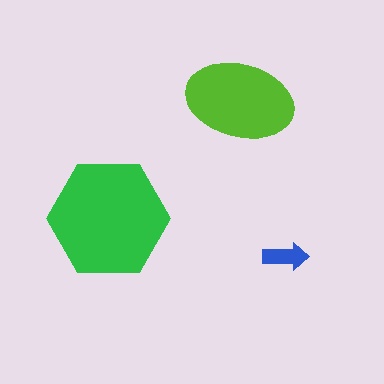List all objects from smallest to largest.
The blue arrow, the lime ellipse, the green hexagon.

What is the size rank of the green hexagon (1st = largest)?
1st.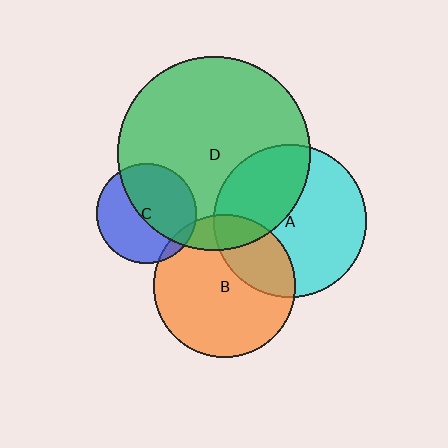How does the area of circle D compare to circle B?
Approximately 1.8 times.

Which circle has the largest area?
Circle D (green).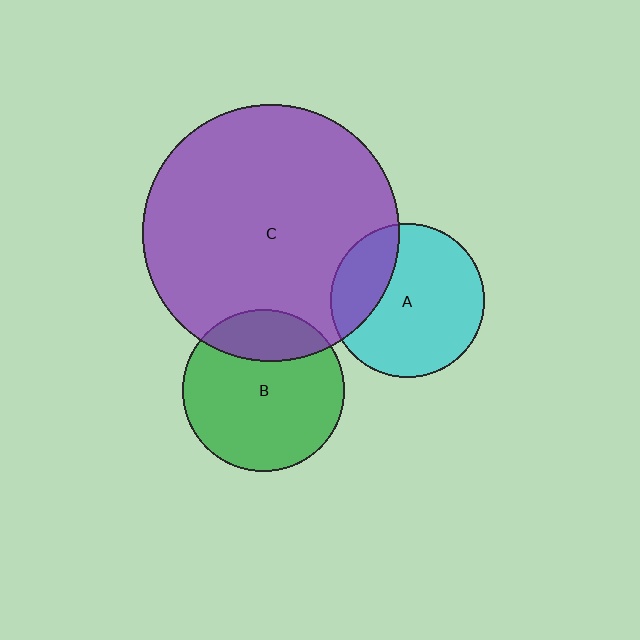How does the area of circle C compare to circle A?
Approximately 2.8 times.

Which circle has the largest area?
Circle C (purple).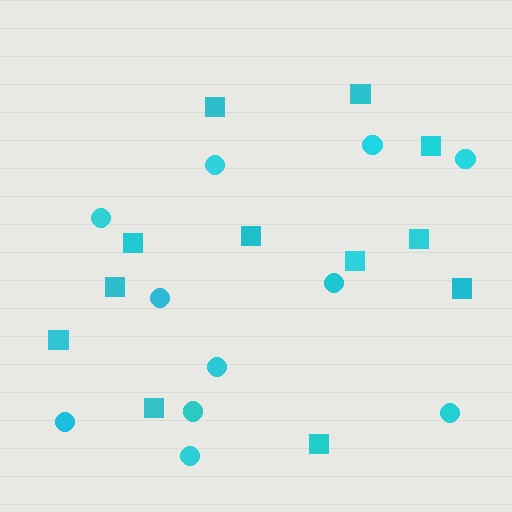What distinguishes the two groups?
There are 2 groups: one group of circles (11) and one group of squares (12).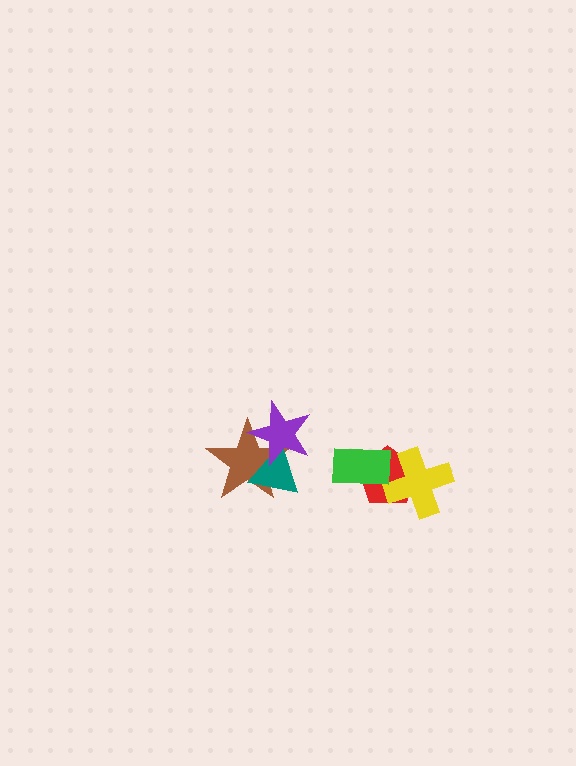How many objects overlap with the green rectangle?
1 object overlaps with the green rectangle.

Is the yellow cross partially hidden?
No, no other shape covers it.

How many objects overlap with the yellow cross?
1 object overlaps with the yellow cross.